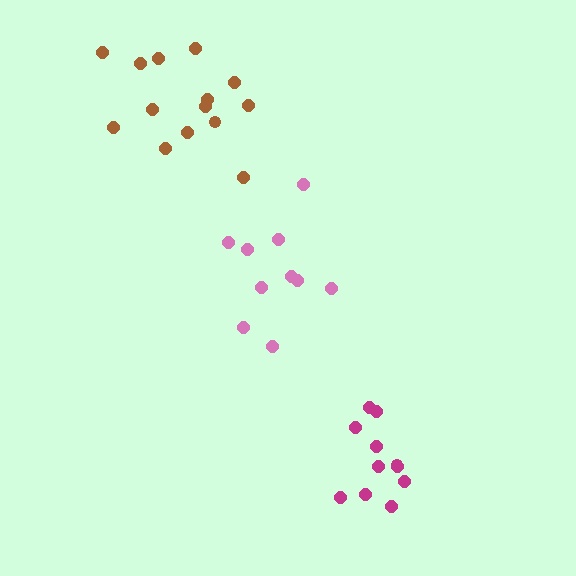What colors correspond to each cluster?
The clusters are colored: brown, magenta, pink.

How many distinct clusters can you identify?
There are 3 distinct clusters.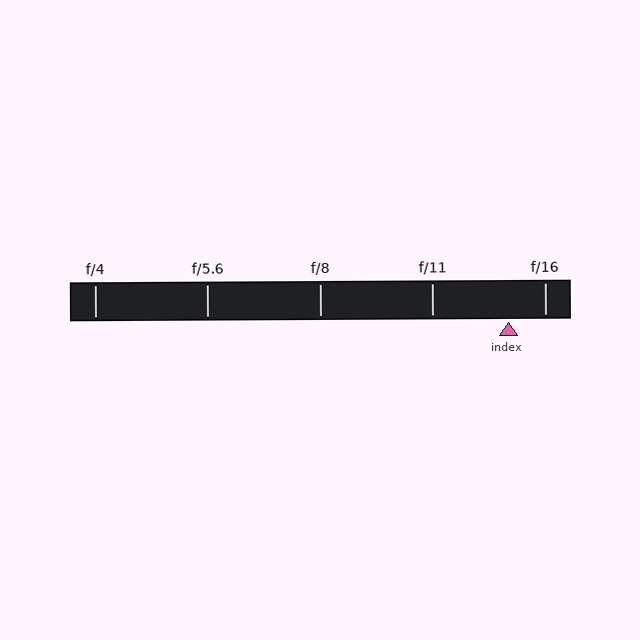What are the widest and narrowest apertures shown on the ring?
The widest aperture shown is f/4 and the narrowest is f/16.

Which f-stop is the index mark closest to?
The index mark is closest to f/16.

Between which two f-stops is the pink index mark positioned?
The index mark is between f/11 and f/16.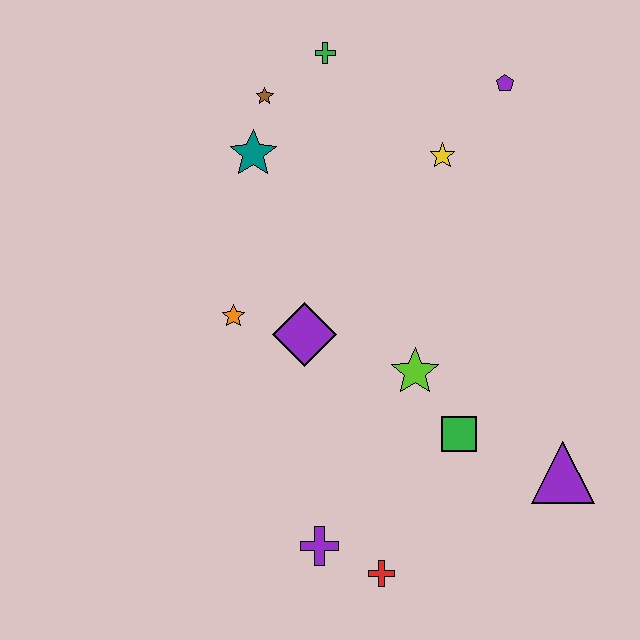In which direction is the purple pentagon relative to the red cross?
The purple pentagon is above the red cross.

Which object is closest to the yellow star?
The purple pentagon is closest to the yellow star.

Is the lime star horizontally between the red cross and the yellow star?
Yes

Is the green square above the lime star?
No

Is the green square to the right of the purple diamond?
Yes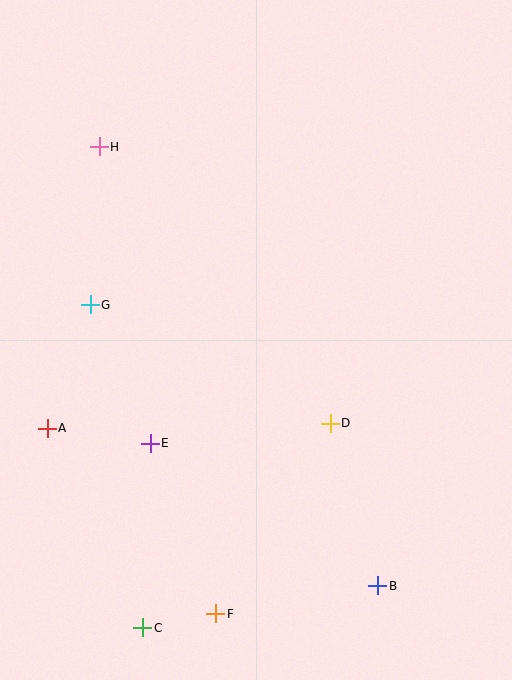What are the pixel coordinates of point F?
Point F is at (216, 614).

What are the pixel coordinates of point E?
Point E is at (150, 443).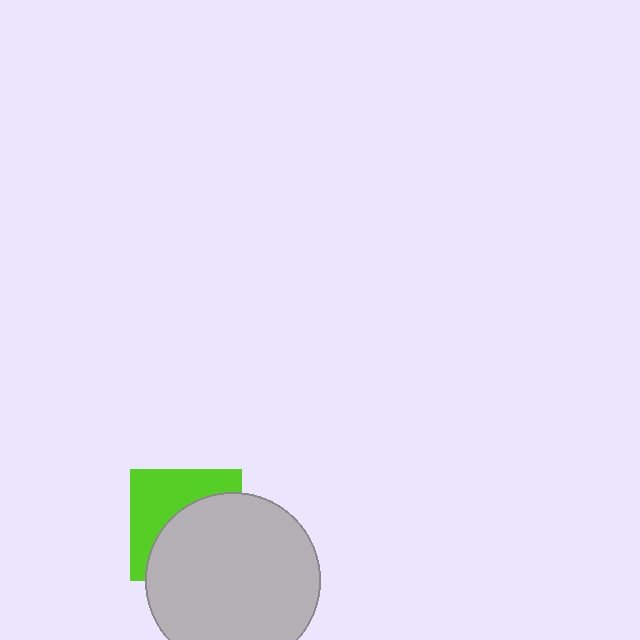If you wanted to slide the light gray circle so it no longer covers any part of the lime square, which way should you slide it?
Slide it toward the lower-right — that is the most direct way to separate the two shapes.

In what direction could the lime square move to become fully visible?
The lime square could move toward the upper-left. That would shift it out from behind the light gray circle entirely.